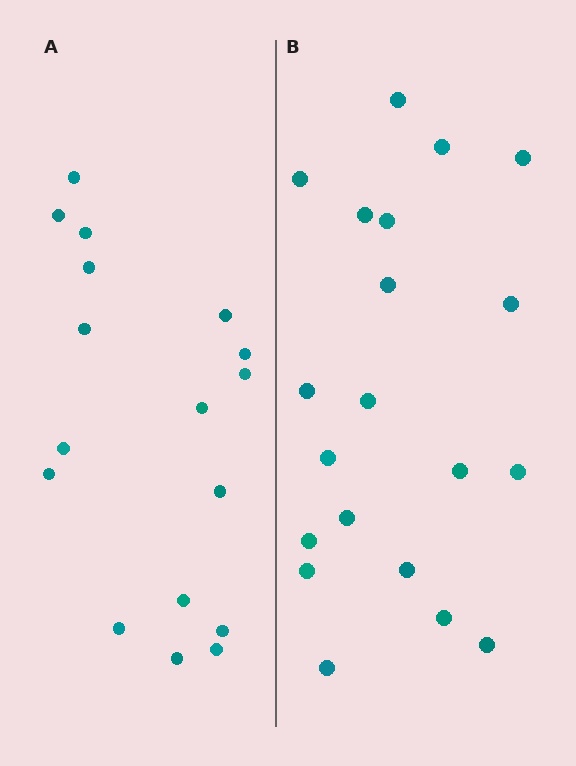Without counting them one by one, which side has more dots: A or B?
Region B (the right region) has more dots.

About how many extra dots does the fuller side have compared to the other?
Region B has just a few more — roughly 2 or 3 more dots than region A.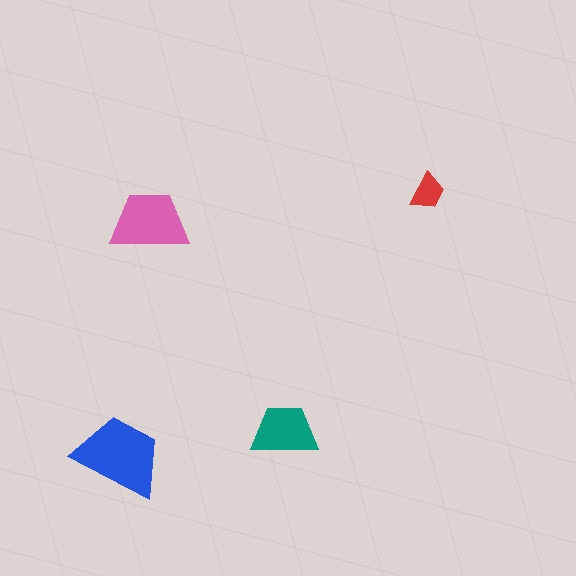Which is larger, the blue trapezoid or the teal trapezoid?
The blue one.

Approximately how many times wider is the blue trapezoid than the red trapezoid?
About 2.5 times wider.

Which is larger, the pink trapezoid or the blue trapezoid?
The blue one.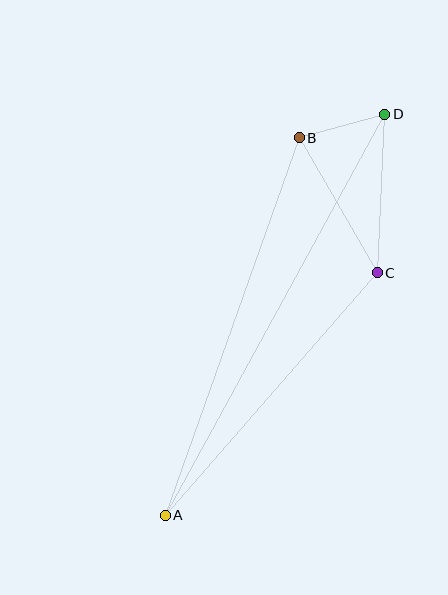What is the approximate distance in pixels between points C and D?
The distance between C and D is approximately 159 pixels.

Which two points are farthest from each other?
Points A and D are farthest from each other.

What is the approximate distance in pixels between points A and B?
The distance between A and B is approximately 401 pixels.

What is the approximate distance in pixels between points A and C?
The distance between A and C is approximately 322 pixels.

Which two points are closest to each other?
Points B and D are closest to each other.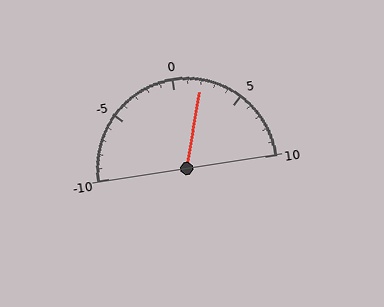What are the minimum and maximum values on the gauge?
The gauge ranges from -10 to 10.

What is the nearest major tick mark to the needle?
The nearest major tick mark is 0.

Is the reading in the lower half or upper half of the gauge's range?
The reading is in the upper half of the range (-10 to 10).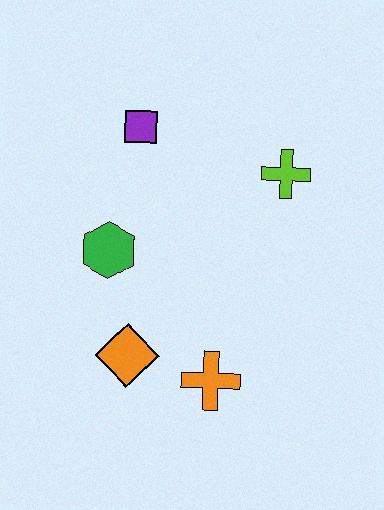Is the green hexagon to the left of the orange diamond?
Yes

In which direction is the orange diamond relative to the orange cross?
The orange diamond is to the left of the orange cross.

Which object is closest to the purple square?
The green hexagon is closest to the purple square.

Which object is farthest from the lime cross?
The orange diamond is farthest from the lime cross.